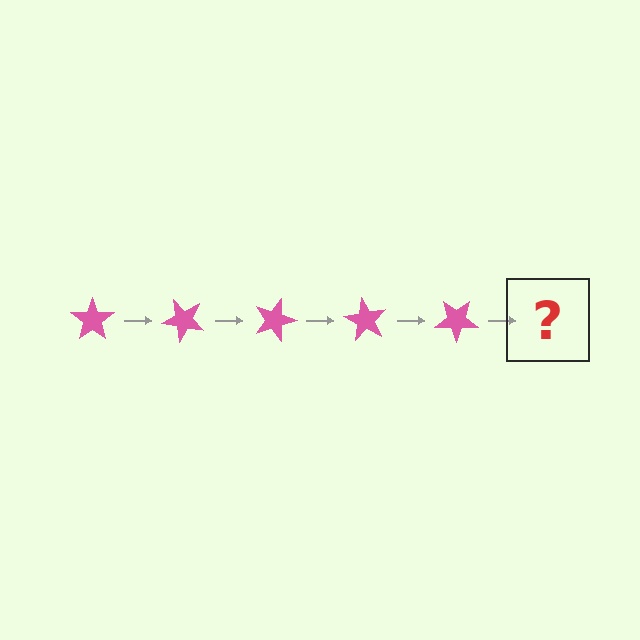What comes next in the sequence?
The next element should be a pink star rotated 225 degrees.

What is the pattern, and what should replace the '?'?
The pattern is that the star rotates 45 degrees each step. The '?' should be a pink star rotated 225 degrees.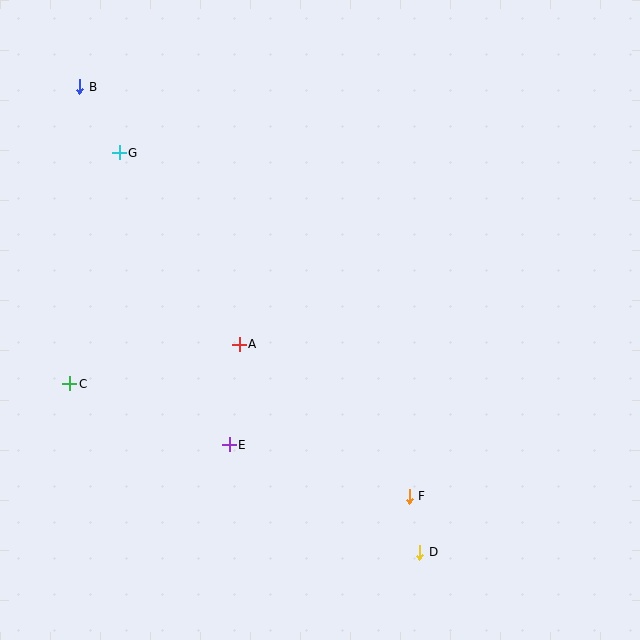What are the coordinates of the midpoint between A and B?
The midpoint between A and B is at (160, 216).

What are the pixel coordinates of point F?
Point F is at (409, 496).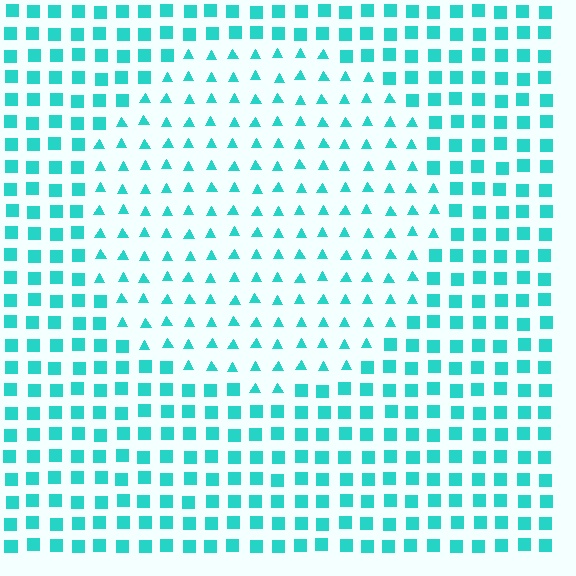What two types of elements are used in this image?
The image uses triangles inside the circle region and squares outside it.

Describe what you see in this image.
The image is filled with small cyan elements arranged in a uniform grid. A circle-shaped region contains triangles, while the surrounding area contains squares. The boundary is defined purely by the change in element shape.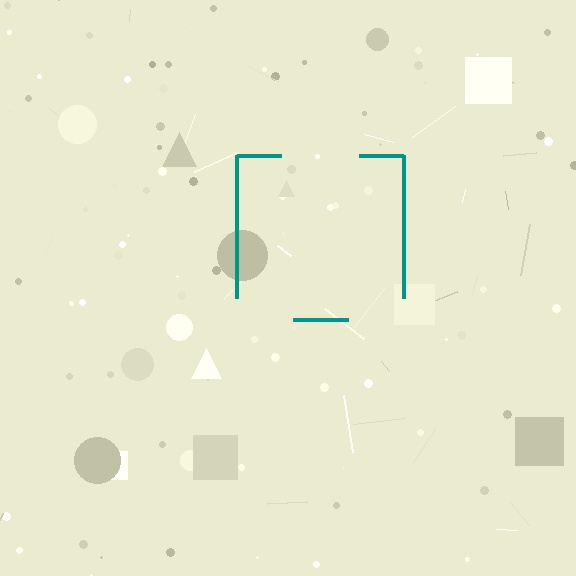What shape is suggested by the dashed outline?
The dashed outline suggests a square.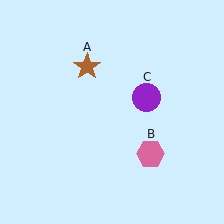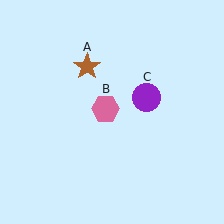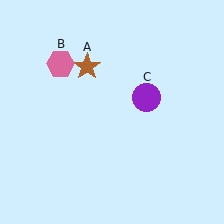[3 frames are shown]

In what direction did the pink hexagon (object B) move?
The pink hexagon (object B) moved up and to the left.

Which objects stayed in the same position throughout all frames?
Brown star (object A) and purple circle (object C) remained stationary.